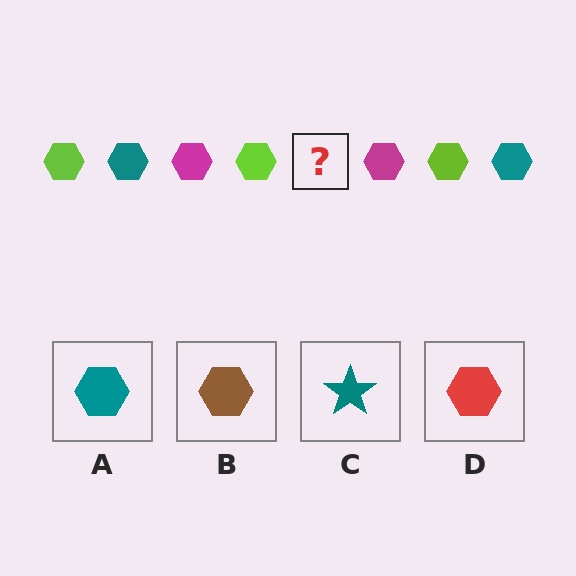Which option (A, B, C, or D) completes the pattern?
A.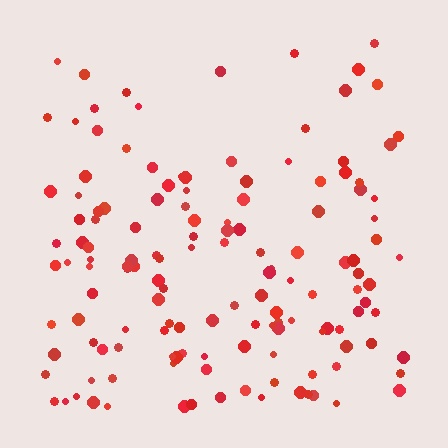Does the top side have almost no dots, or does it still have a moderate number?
Still a moderate number, just noticeably fewer than the bottom.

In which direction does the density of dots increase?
From top to bottom, with the bottom side densest.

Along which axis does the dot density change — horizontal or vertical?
Vertical.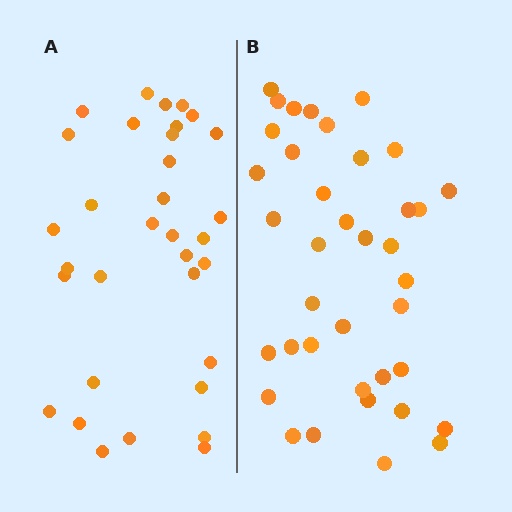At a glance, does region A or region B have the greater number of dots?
Region B (the right region) has more dots.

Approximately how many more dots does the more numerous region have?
Region B has about 5 more dots than region A.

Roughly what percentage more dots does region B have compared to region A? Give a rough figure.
About 15% more.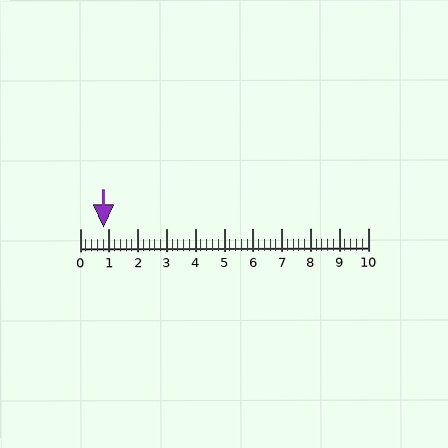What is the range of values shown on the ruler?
The ruler shows values from 0 to 10.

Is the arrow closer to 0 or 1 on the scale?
The arrow is closer to 1.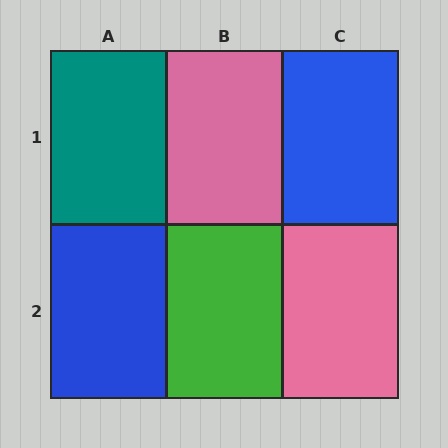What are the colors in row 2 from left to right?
Blue, green, pink.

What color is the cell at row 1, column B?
Pink.